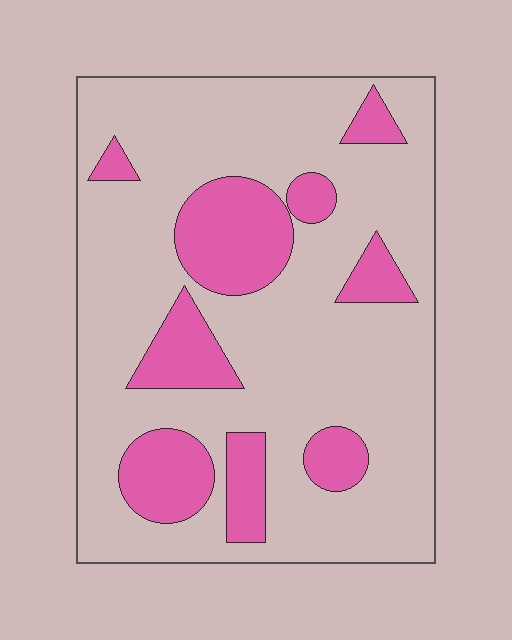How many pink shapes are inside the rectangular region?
9.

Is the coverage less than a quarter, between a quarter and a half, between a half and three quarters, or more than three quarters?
Less than a quarter.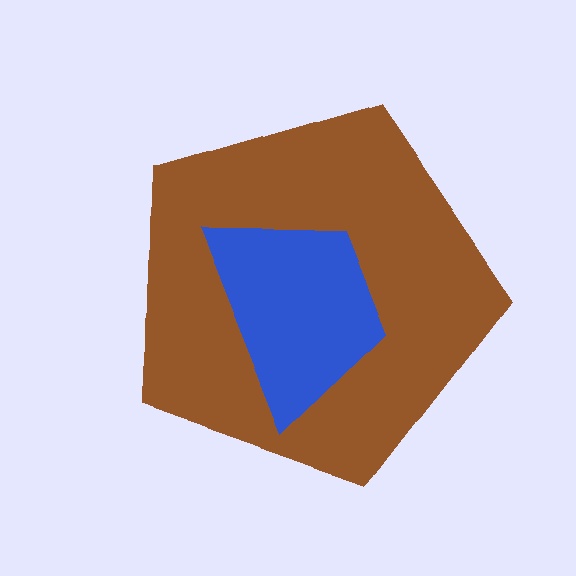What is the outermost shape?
The brown pentagon.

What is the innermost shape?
The blue trapezoid.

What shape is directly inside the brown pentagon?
The blue trapezoid.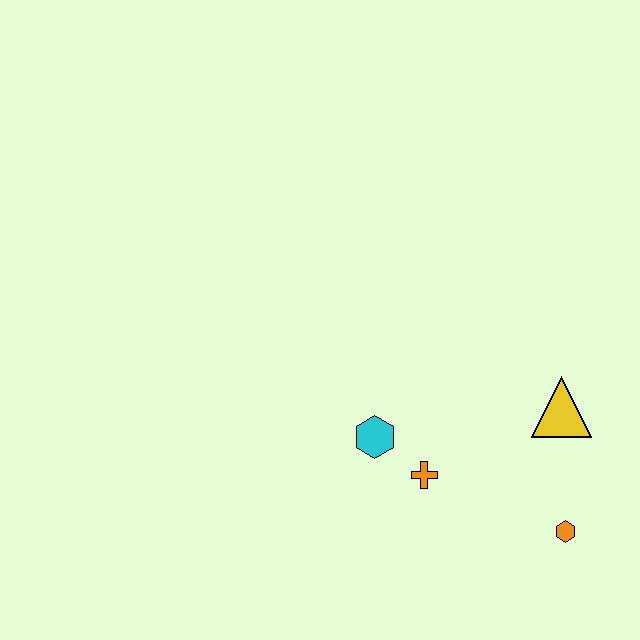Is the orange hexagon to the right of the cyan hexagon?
Yes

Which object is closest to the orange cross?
The cyan hexagon is closest to the orange cross.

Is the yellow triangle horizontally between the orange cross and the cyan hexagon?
No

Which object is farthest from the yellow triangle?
The cyan hexagon is farthest from the yellow triangle.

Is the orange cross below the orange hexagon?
No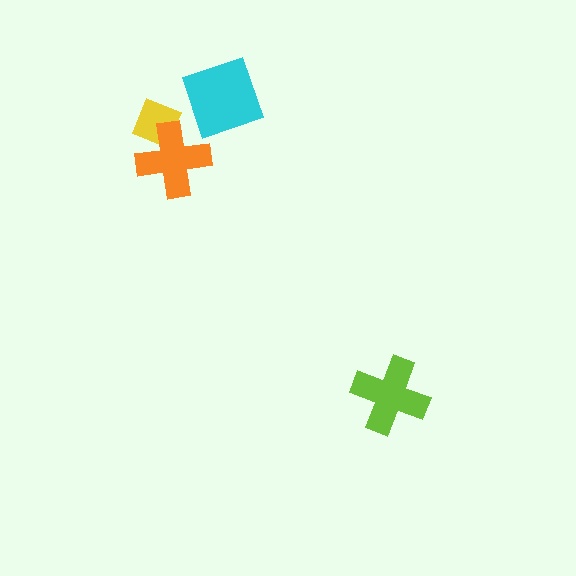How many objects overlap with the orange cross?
1 object overlaps with the orange cross.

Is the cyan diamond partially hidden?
No, no other shape covers it.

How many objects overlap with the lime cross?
0 objects overlap with the lime cross.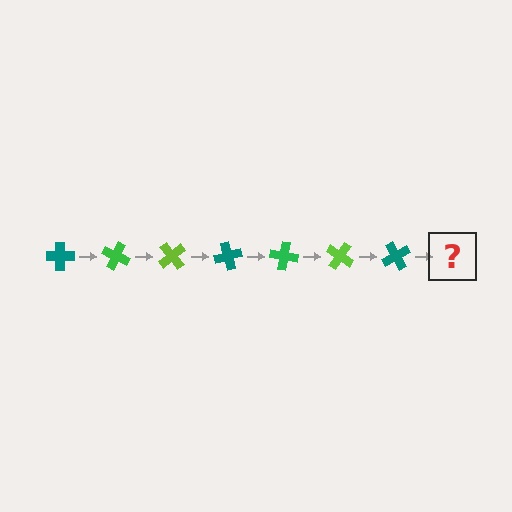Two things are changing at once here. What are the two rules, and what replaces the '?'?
The two rules are that it rotates 25 degrees each step and the color cycles through teal, green, and lime. The '?' should be a green cross, rotated 175 degrees from the start.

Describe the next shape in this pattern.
It should be a green cross, rotated 175 degrees from the start.